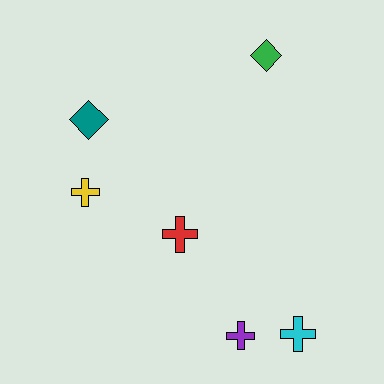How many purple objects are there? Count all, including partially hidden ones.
There is 1 purple object.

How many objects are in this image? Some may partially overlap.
There are 6 objects.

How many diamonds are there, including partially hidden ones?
There are 2 diamonds.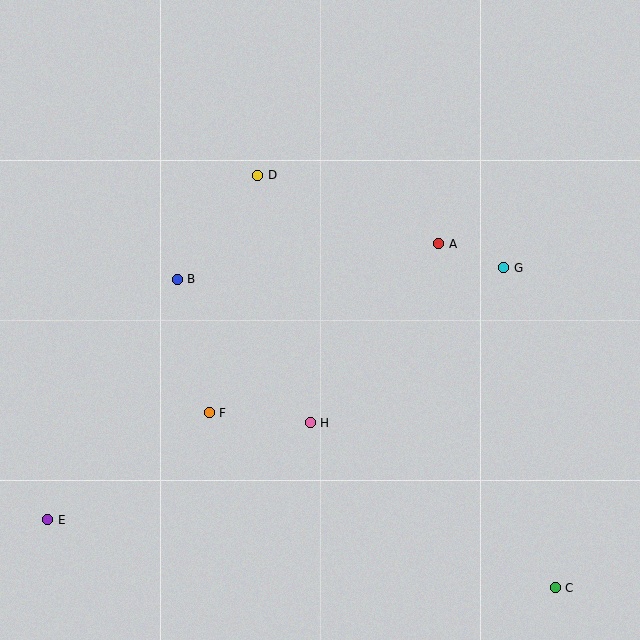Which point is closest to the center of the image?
Point H at (310, 423) is closest to the center.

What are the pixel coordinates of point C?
Point C is at (555, 588).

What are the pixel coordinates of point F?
Point F is at (209, 413).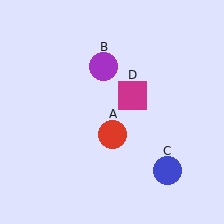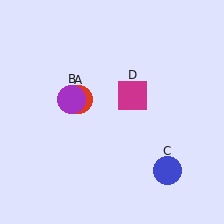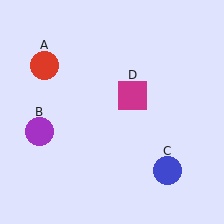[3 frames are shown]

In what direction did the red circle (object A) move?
The red circle (object A) moved up and to the left.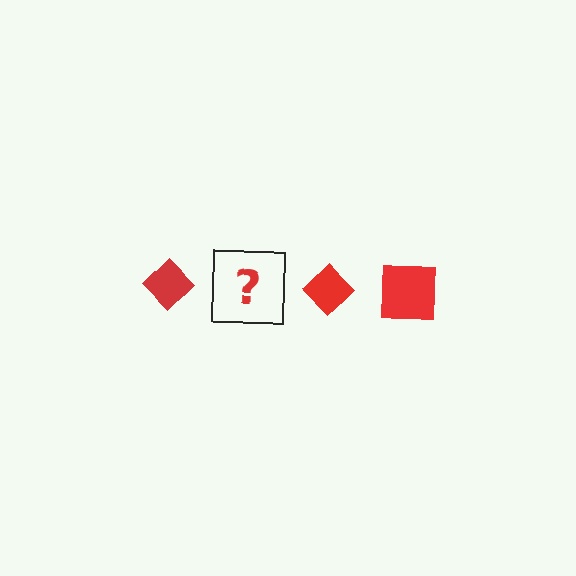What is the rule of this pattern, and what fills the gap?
The rule is that the pattern cycles through diamond, square shapes in red. The gap should be filled with a red square.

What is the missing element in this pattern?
The missing element is a red square.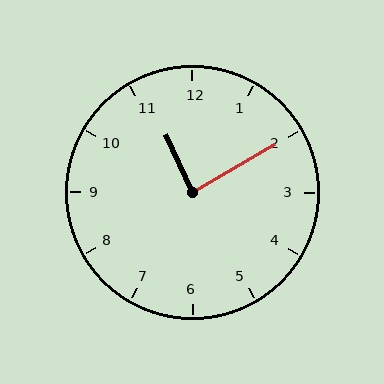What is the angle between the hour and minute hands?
Approximately 85 degrees.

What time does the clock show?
11:10.